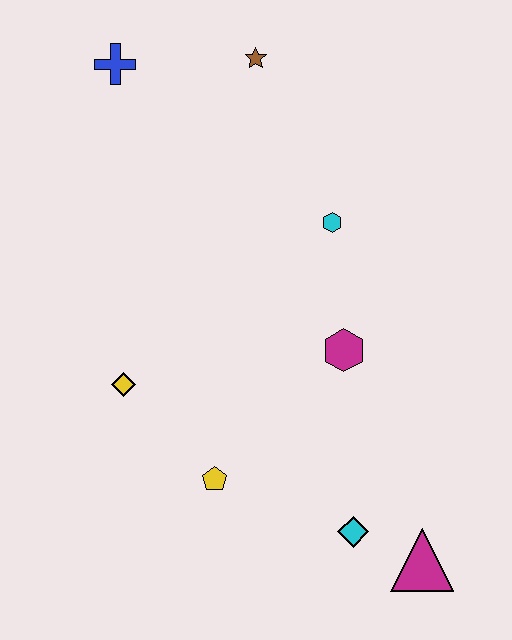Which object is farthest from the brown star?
The magenta triangle is farthest from the brown star.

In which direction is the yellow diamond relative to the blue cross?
The yellow diamond is below the blue cross.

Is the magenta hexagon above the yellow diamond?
Yes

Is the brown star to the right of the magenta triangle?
No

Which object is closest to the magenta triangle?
The cyan diamond is closest to the magenta triangle.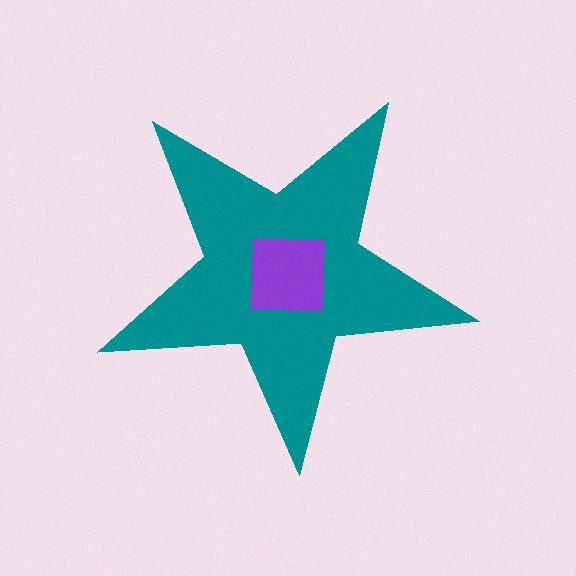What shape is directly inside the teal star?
The purple square.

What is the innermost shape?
The purple square.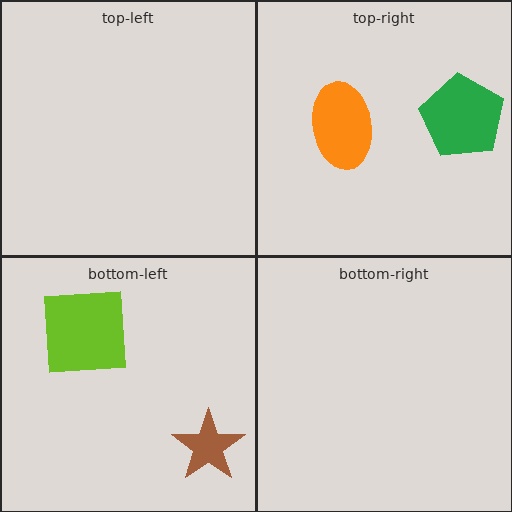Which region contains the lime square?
The bottom-left region.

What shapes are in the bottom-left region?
The brown star, the red semicircle, the lime square.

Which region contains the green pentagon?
The top-right region.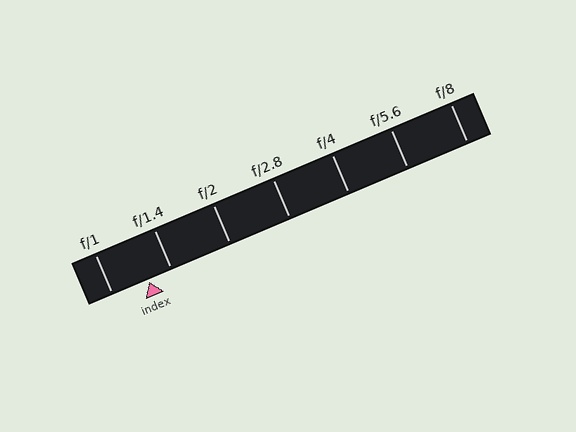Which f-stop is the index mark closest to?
The index mark is closest to f/1.4.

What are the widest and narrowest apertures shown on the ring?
The widest aperture shown is f/1 and the narrowest is f/8.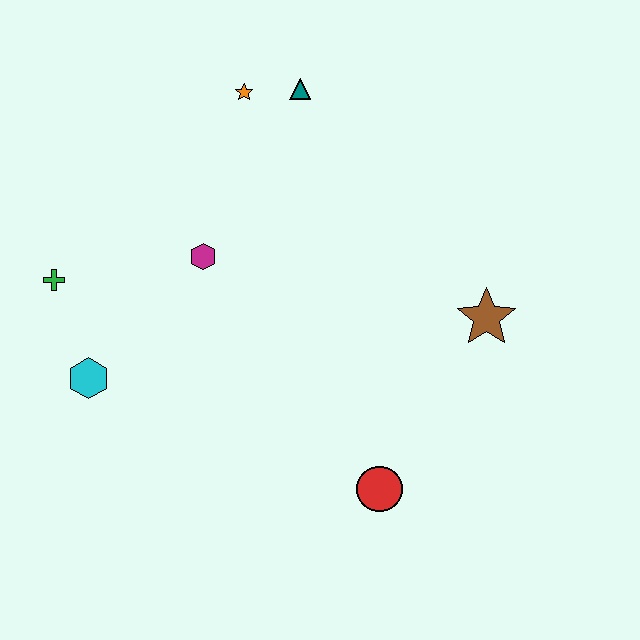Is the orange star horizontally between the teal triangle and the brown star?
No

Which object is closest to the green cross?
The cyan hexagon is closest to the green cross.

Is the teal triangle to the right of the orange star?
Yes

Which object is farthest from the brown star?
The green cross is farthest from the brown star.